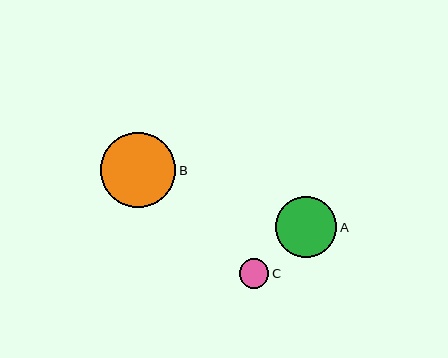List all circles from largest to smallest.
From largest to smallest: B, A, C.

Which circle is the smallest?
Circle C is the smallest with a size of approximately 29 pixels.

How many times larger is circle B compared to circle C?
Circle B is approximately 2.6 times the size of circle C.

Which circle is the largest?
Circle B is the largest with a size of approximately 75 pixels.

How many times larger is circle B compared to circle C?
Circle B is approximately 2.6 times the size of circle C.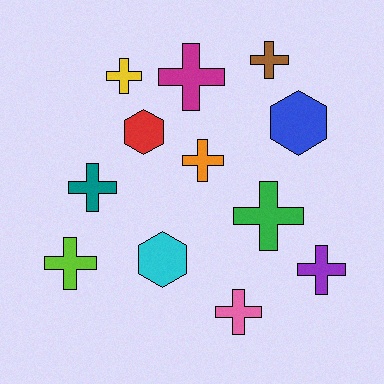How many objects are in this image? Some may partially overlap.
There are 12 objects.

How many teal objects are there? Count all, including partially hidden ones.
There is 1 teal object.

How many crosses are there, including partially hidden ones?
There are 9 crosses.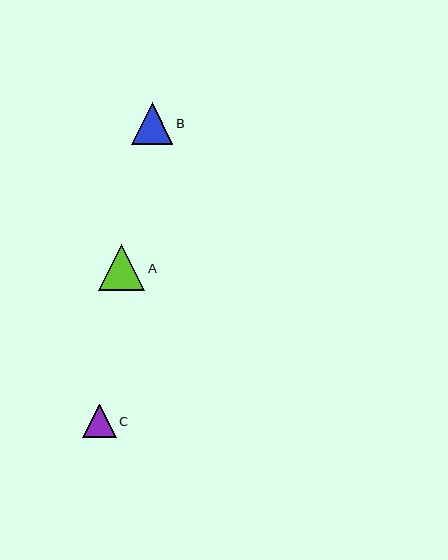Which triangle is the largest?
Triangle A is the largest with a size of approximately 46 pixels.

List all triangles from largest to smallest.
From largest to smallest: A, B, C.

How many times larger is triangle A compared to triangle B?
Triangle A is approximately 1.1 times the size of triangle B.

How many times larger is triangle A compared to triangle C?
Triangle A is approximately 1.4 times the size of triangle C.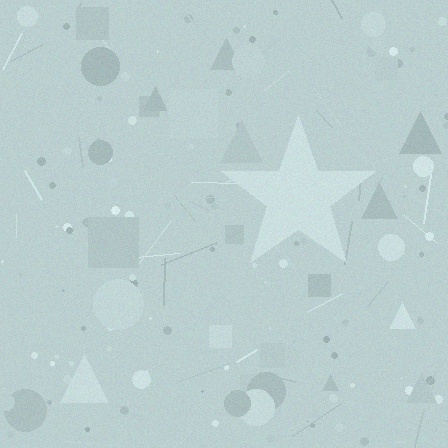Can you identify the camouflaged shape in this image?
The camouflaged shape is a star.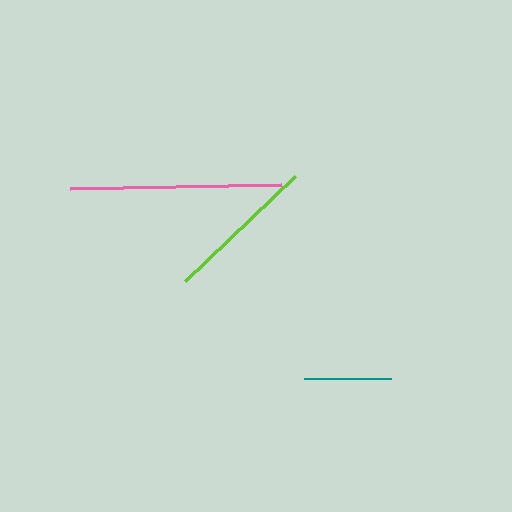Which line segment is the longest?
The pink line is the longest at approximately 211 pixels.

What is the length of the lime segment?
The lime segment is approximately 152 pixels long.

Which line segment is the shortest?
The teal line is the shortest at approximately 87 pixels.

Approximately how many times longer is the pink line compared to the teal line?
The pink line is approximately 2.4 times the length of the teal line.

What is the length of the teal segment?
The teal segment is approximately 87 pixels long.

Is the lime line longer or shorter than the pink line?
The pink line is longer than the lime line.